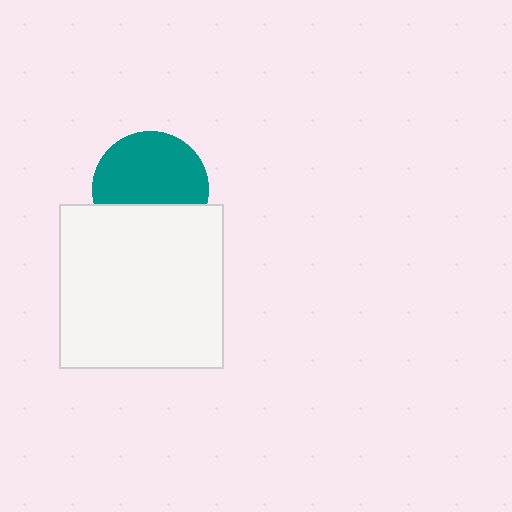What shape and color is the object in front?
The object in front is a white rectangle.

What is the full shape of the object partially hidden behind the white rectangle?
The partially hidden object is a teal circle.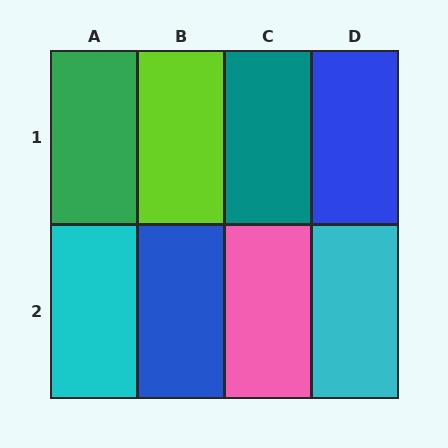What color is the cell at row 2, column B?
Blue.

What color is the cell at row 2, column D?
Cyan.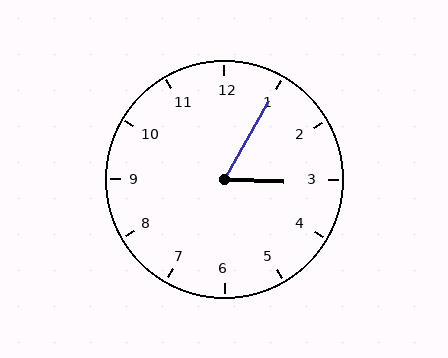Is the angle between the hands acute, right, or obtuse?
It is acute.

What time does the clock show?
3:05.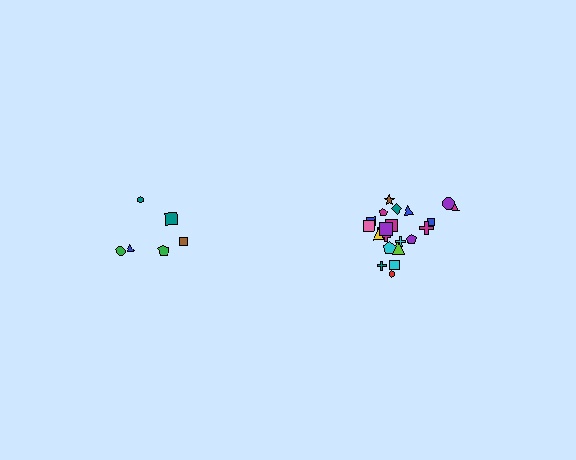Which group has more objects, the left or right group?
The right group.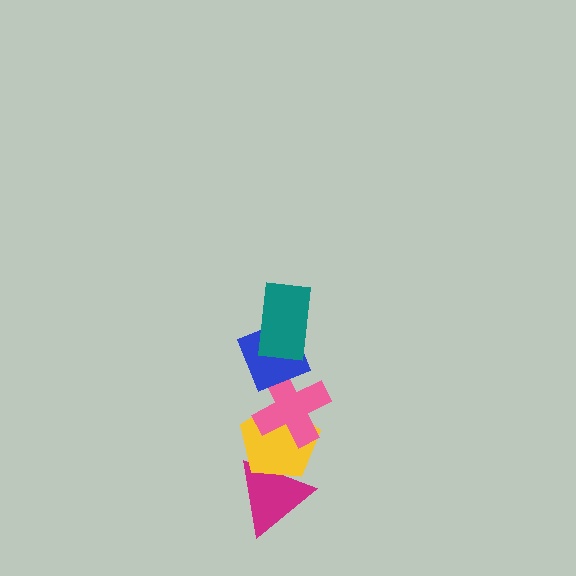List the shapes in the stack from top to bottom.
From top to bottom: the teal rectangle, the blue diamond, the pink cross, the yellow pentagon, the magenta triangle.